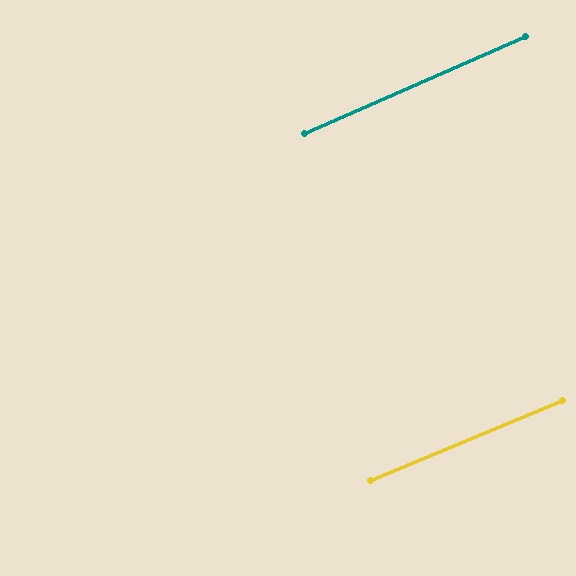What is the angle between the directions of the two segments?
Approximately 1 degree.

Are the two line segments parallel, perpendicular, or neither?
Parallel — their directions differ by only 0.9°.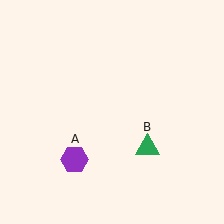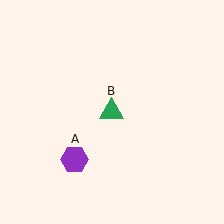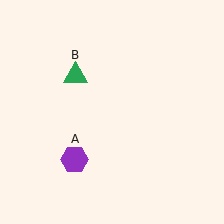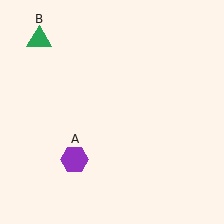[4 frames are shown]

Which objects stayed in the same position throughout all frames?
Purple hexagon (object A) remained stationary.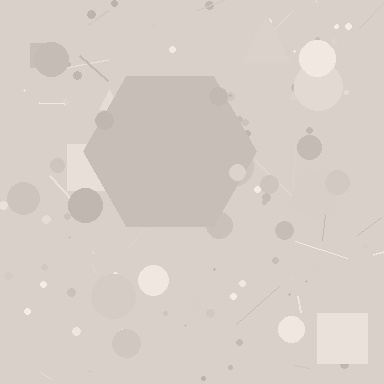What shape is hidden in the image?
A hexagon is hidden in the image.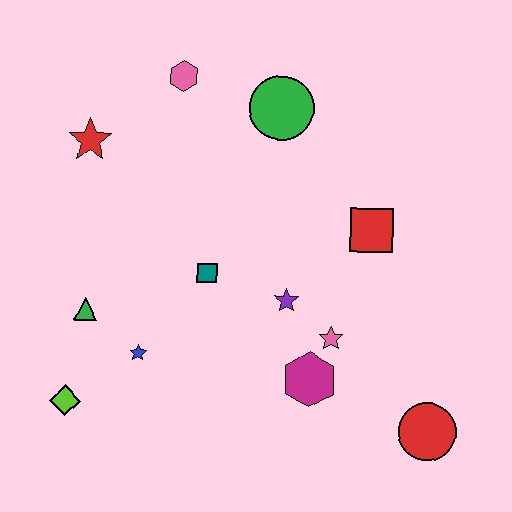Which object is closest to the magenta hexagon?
The pink star is closest to the magenta hexagon.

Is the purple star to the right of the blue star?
Yes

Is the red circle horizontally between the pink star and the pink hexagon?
No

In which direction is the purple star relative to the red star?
The purple star is to the right of the red star.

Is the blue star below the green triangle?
Yes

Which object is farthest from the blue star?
The red circle is farthest from the blue star.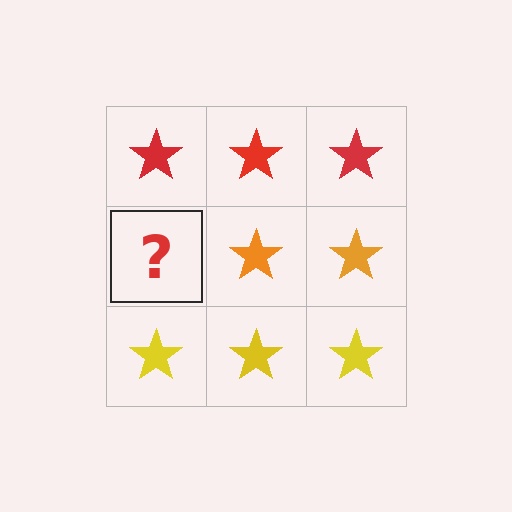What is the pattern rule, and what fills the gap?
The rule is that each row has a consistent color. The gap should be filled with an orange star.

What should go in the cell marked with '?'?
The missing cell should contain an orange star.